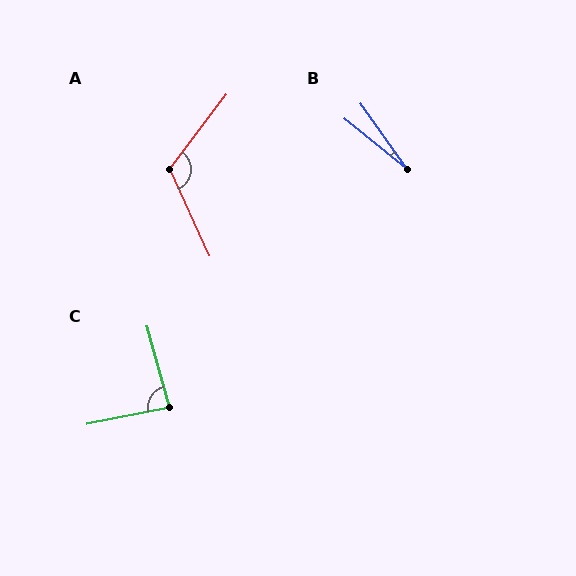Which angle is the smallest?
B, at approximately 16 degrees.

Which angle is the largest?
A, at approximately 118 degrees.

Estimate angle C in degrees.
Approximately 85 degrees.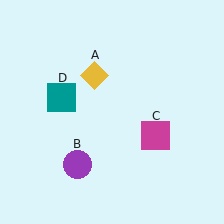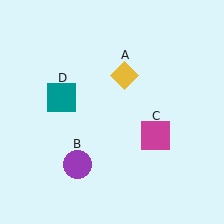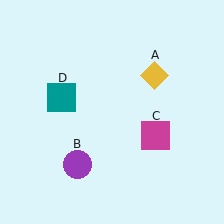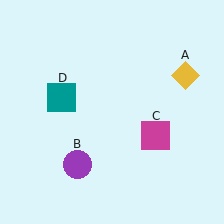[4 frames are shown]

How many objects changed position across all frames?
1 object changed position: yellow diamond (object A).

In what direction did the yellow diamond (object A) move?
The yellow diamond (object A) moved right.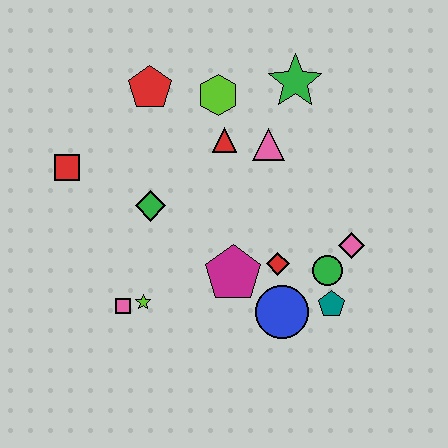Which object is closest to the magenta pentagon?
The red diamond is closest to the magenta pentagon.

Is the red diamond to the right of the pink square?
Yes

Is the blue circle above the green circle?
No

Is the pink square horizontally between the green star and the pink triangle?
No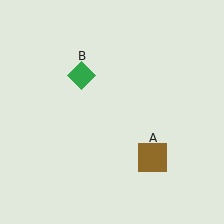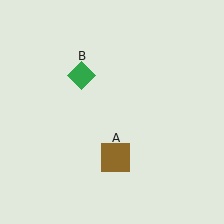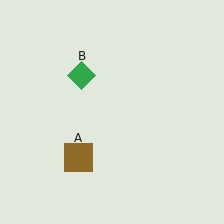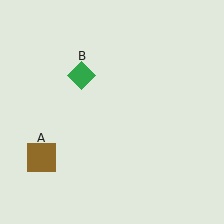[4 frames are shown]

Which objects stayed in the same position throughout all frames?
Green diamond (object B) remained stationary.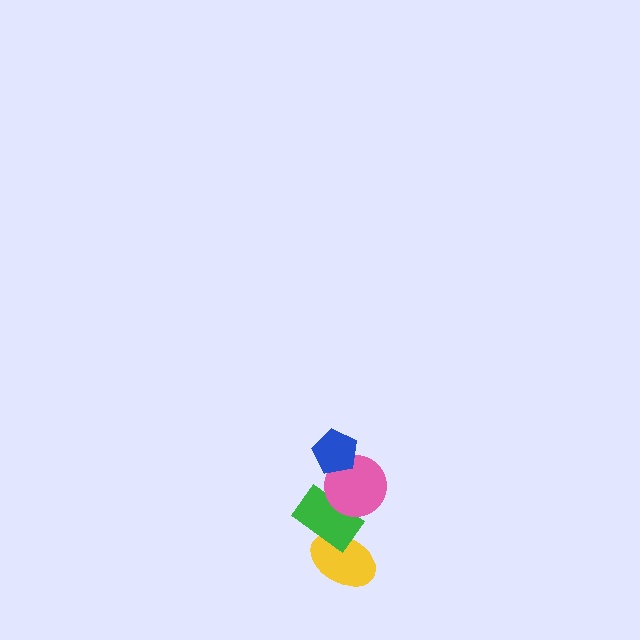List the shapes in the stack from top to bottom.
From top to bottom: the blue pentagon, the pink circle, the green rectangle, the yellow ellipse.